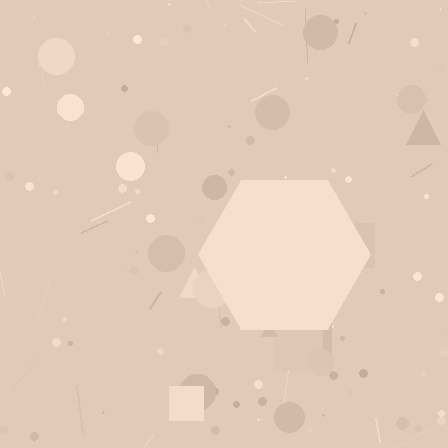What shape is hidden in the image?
A hexagon is hidden in the image.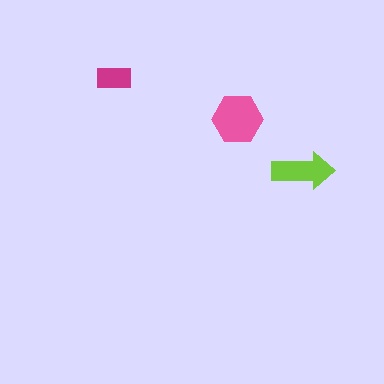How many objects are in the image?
There are 3 objects in the image.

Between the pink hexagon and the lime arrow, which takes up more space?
The pink hexagon.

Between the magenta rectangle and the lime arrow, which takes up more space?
The lime arrow.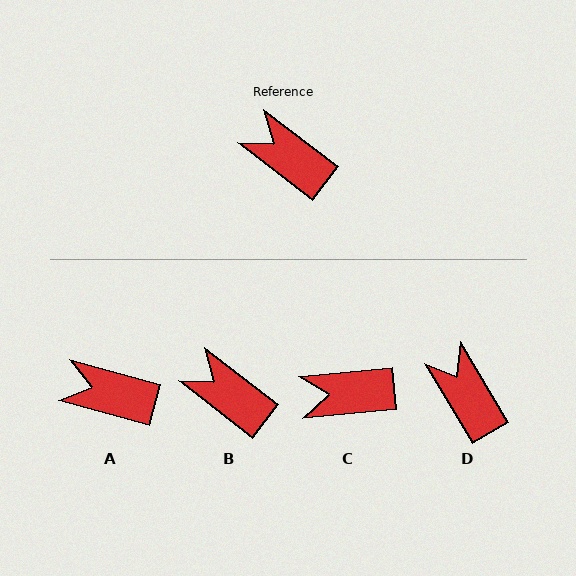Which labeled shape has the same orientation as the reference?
B.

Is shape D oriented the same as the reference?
No, it is off by about 22 degrees.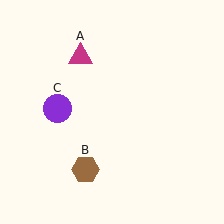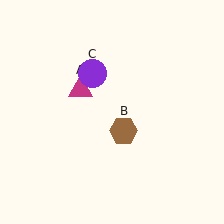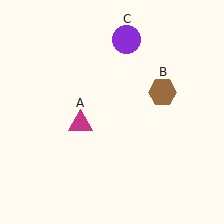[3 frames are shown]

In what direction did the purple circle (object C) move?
The purple circle (object C) moved up and to the right.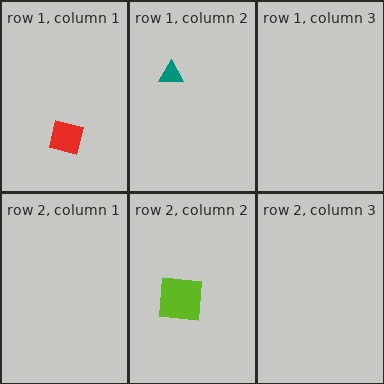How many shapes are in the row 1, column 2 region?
1.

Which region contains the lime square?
The row 2, column 2 region.